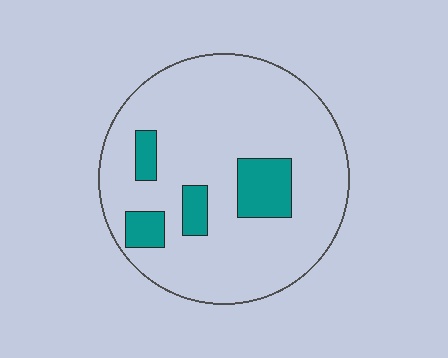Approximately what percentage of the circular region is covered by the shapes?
Approximately 15%.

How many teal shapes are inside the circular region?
4.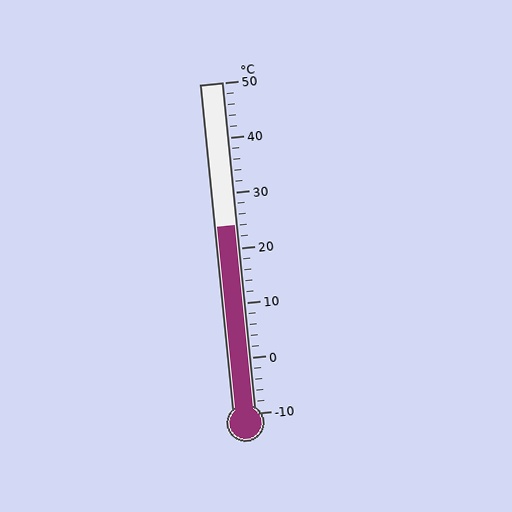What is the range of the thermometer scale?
The thermometer scale ranges from -10°C to 50°C.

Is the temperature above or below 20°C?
The temperature is above 20°C.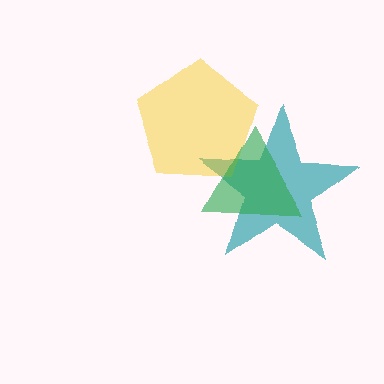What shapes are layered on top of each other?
The layered shapes are: a teal star, a yellow pentagon, a green triangle.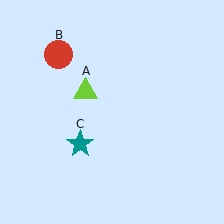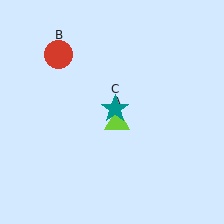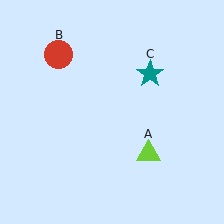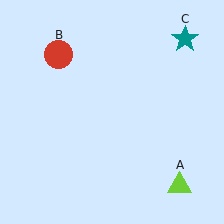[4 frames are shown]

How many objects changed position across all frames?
2 objects changed position: lime triangle (object A), teal star (object C).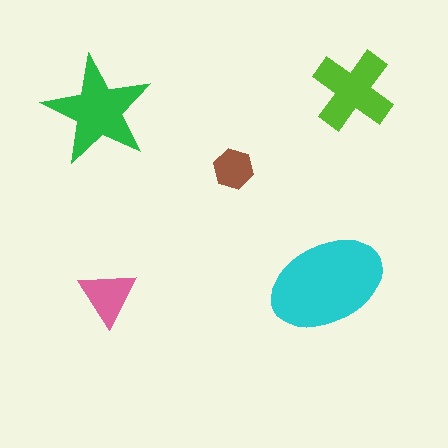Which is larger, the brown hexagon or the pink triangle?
The pink triangle.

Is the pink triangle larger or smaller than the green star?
Smaller.